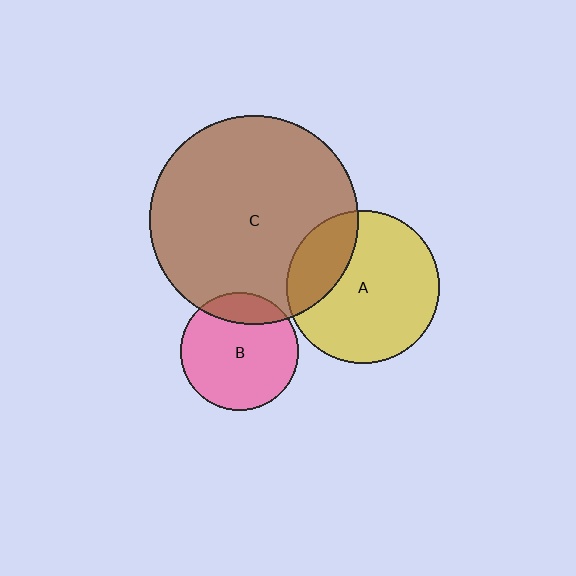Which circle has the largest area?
Circle C (brown).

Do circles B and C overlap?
Yes.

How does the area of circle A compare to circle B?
Approximately 1.7 times.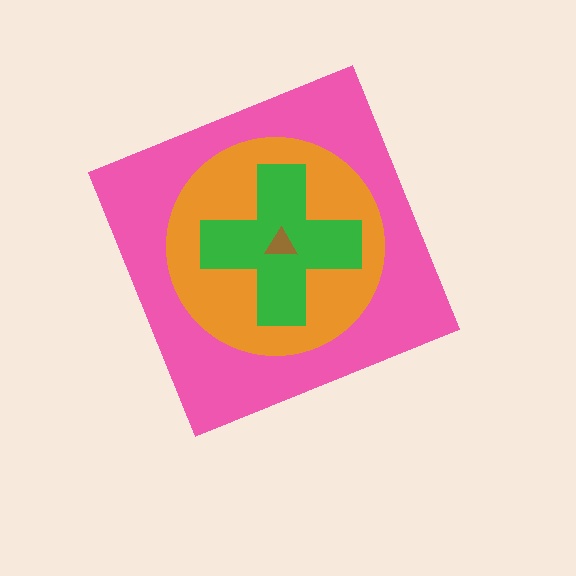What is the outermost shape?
The pink diamond.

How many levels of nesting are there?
4.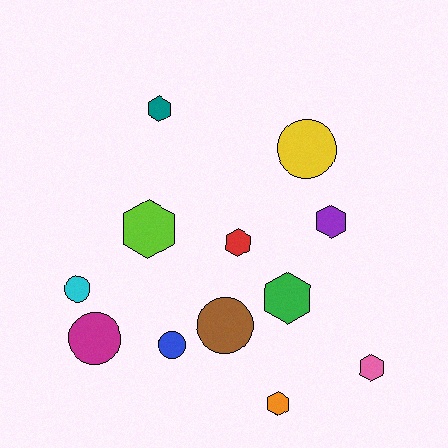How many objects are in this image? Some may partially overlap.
There are 12 objects.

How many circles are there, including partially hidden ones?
There are 5 circles.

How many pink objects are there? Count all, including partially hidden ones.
There is 1 pink object.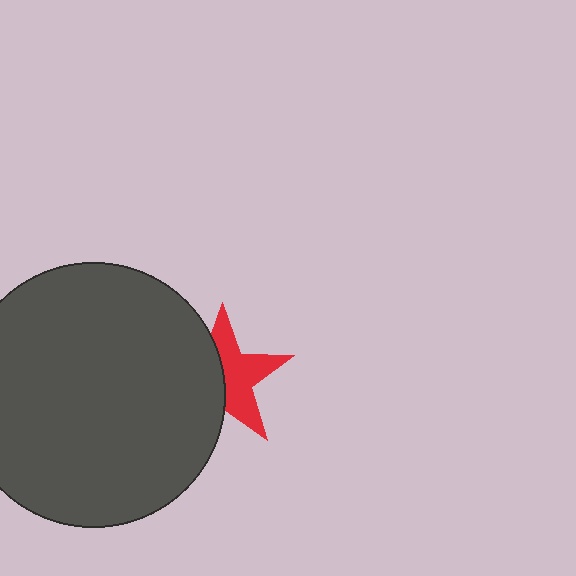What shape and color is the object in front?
The object in front is a dark gray circle.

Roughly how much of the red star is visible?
About half of it is visible (roughly 53%).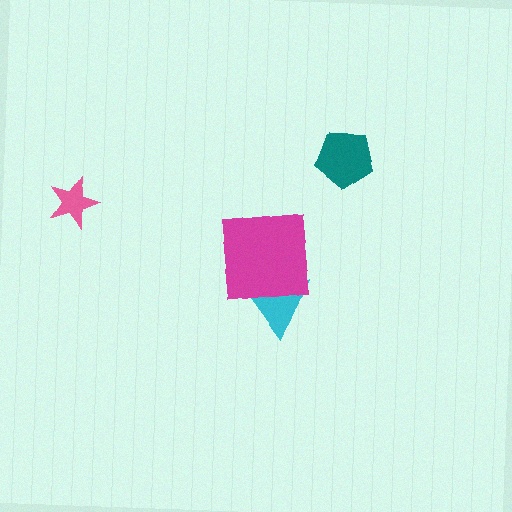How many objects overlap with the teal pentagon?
0 objects overlap with the teal pentagon.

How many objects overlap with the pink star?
0 objects overlap with the pink star.